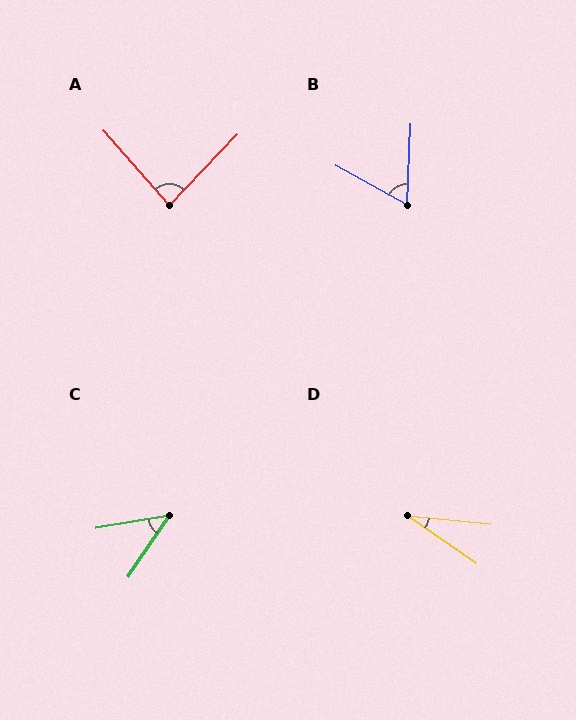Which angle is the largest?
A, at approximately 85 degrees.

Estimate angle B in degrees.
Approximately 64 degrees.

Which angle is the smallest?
D, at approximately 29 degrees.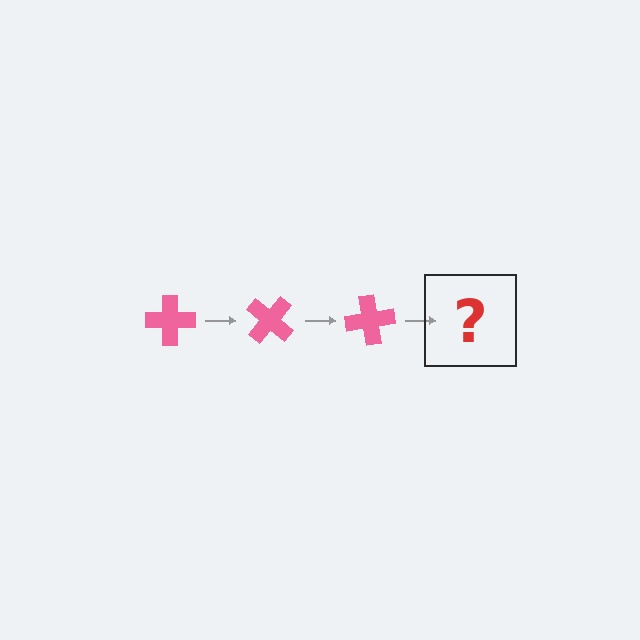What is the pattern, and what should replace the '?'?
The pattern is that the cross rotates 40 degrees each step. The '?' should be a pink cross rotated 120 degrees.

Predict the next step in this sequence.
The next step is a pink cross rotated 120 degrees.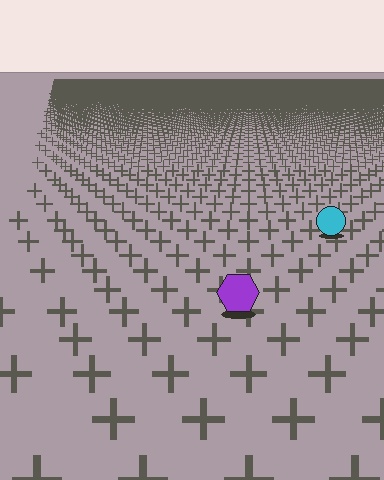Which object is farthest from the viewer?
The cyan circle is farthest from the viewer. It appears smaller and the ground texture around it is denser.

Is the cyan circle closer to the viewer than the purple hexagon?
No. The purple hexagon is closer — you can tell from the texture gradient: the ground texture is coarser near it.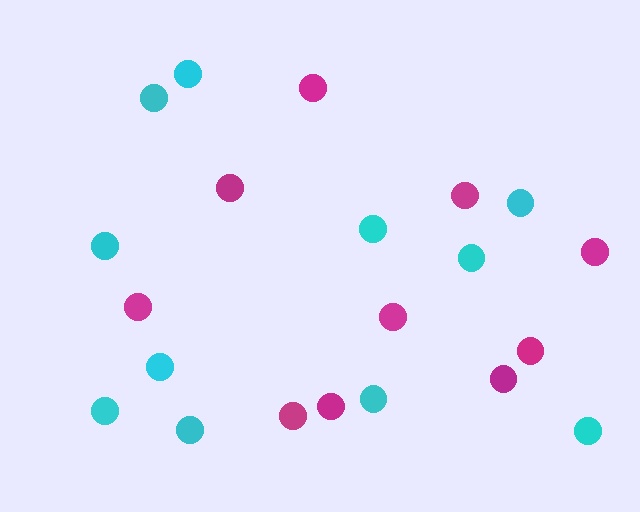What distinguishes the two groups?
There are 2 groups: one group of magenta circles (10) and one group of cyan circles (11).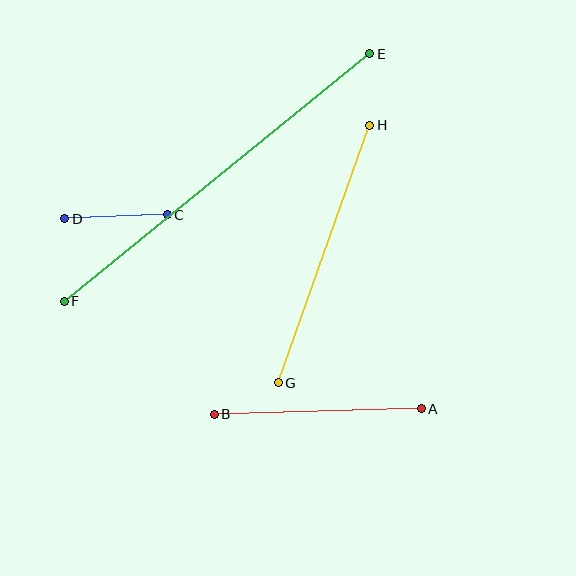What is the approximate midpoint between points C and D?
The midpoint is at approximately (116, 217) pixels.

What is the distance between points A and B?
The distance is approximately 207 pixels.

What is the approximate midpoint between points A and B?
The midpoint is at approximately (318, 412) pixels.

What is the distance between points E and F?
The distance is approximately 393 pixels.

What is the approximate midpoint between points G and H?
The midpoint is at approximately (324, 254) pixels.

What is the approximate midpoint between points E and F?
The midpoint is at approximately (217, 178) pixels.